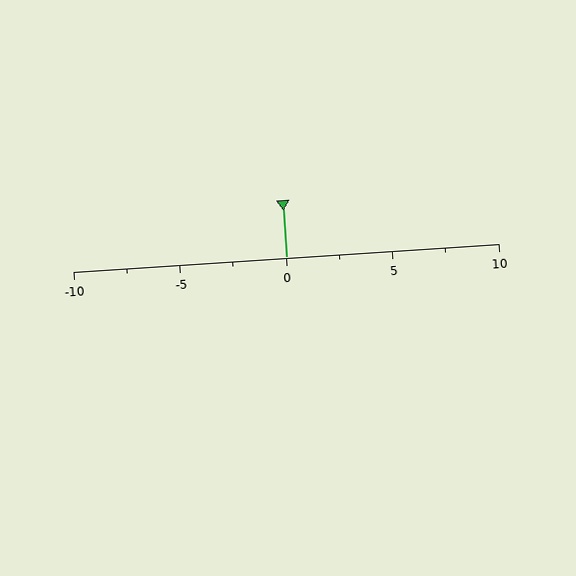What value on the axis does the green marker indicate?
The marker indicates approximately 0.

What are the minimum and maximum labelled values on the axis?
The axis runs from -10 to 10.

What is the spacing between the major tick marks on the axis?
The major ticks are spaced 5 apart.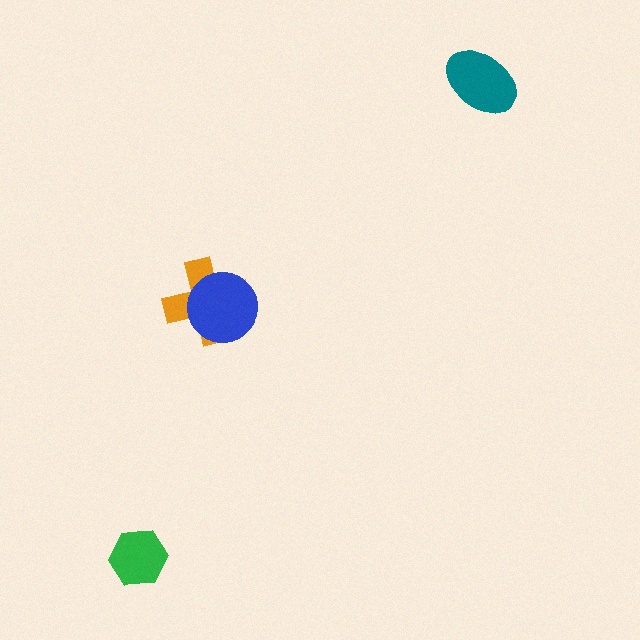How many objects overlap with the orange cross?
1 object overlaps with the orange cross.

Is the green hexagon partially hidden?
No, no other shape covers it.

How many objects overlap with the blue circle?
1 object overlaps with the blue circle.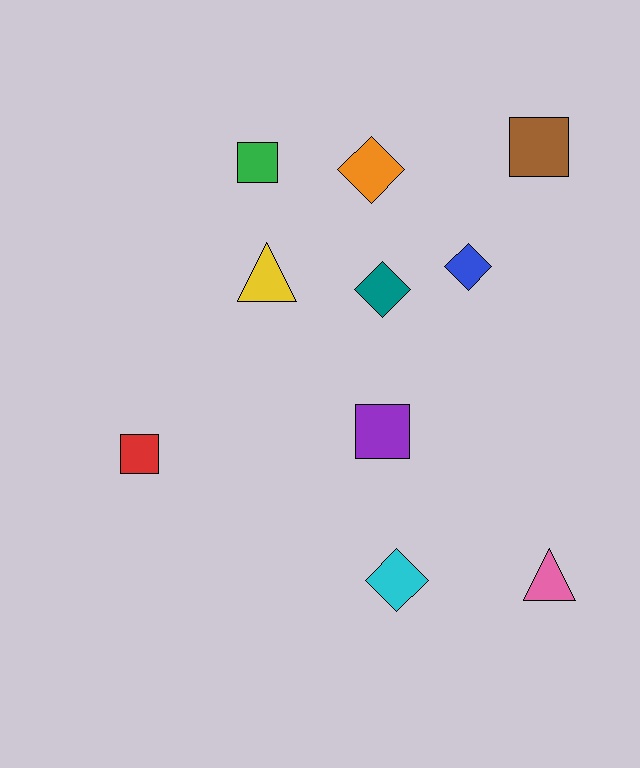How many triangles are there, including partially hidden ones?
There are 2 triangles.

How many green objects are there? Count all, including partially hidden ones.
There is 1 green object.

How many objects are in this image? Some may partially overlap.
There are 10 objects.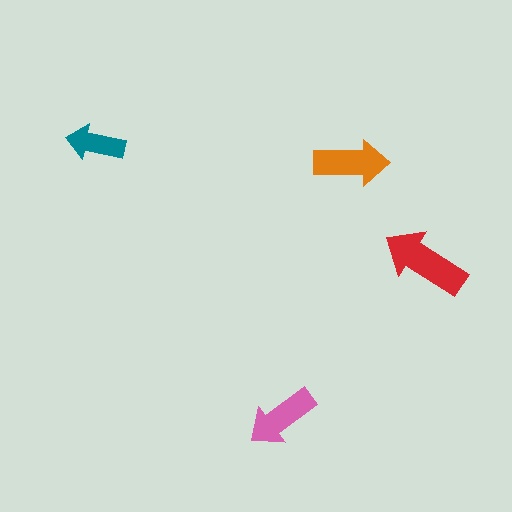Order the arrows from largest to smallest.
the red one, the orange one, the pink one, the teal one.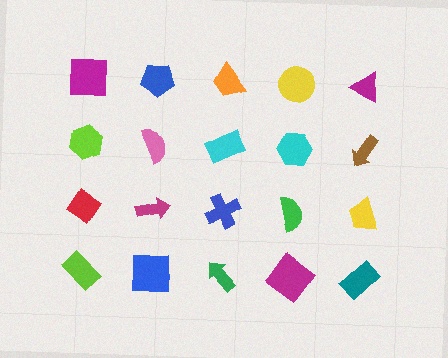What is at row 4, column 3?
A green arrow.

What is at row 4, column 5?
A teal rectangle.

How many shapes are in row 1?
5 shapes.